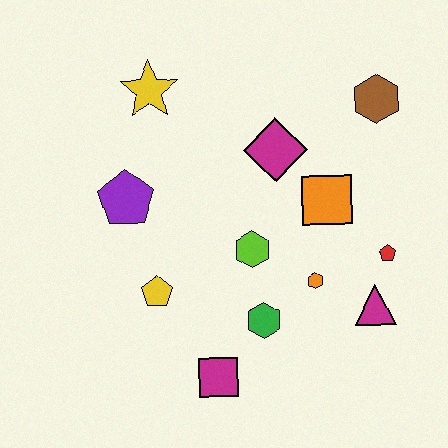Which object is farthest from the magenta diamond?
The magenta square is farthest from the magenta diamond.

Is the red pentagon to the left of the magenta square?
No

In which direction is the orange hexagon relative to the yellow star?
The orange hexagon is below the yellow star.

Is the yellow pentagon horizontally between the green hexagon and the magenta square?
No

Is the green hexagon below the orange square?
Yes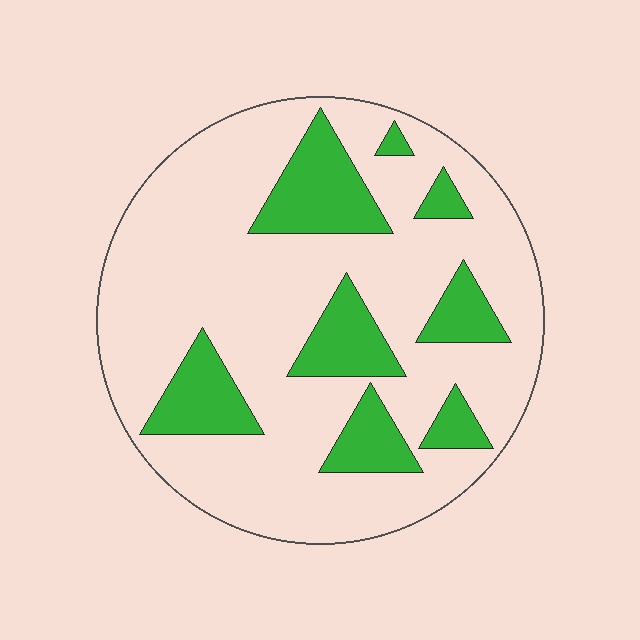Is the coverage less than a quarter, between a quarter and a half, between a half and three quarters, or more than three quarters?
Less than a quarter.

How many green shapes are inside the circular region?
8.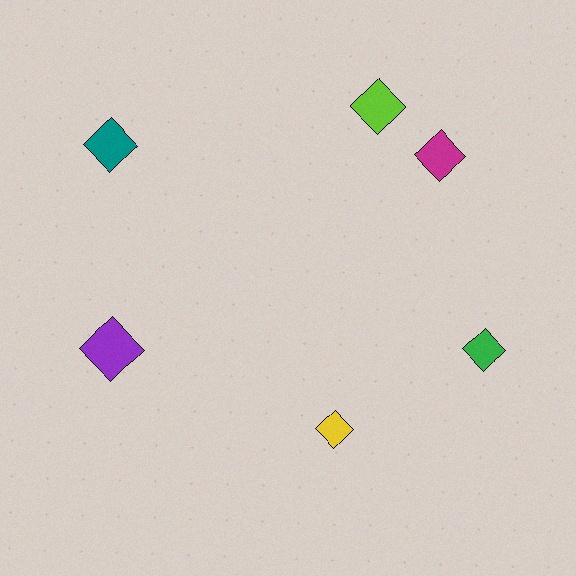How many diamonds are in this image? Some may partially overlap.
There are 6 diamonds.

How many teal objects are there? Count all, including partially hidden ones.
There is 1 teal object.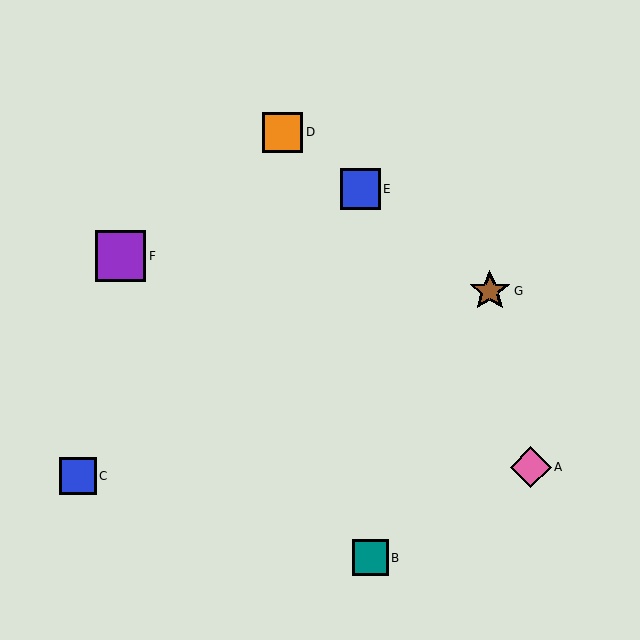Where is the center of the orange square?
The center of the orange square is at (283, 132).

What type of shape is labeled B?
Shape B is a teal square.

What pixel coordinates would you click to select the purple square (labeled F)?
Click at (120, 256) to select the purple square F.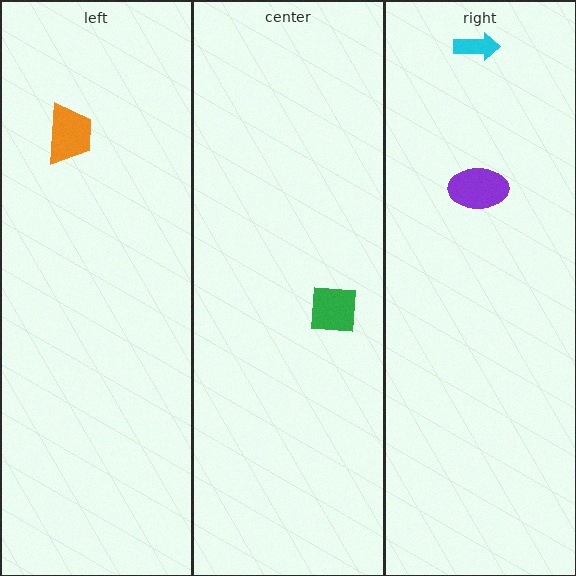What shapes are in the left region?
The orange trapezoid.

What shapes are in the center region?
The green square.